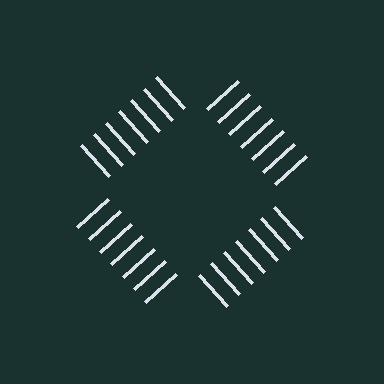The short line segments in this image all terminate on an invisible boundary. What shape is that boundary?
An illusory square — the line segments terminate on its edges but no continuous stroke is drawn.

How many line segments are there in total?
28 — 7 along each of the 4 edges.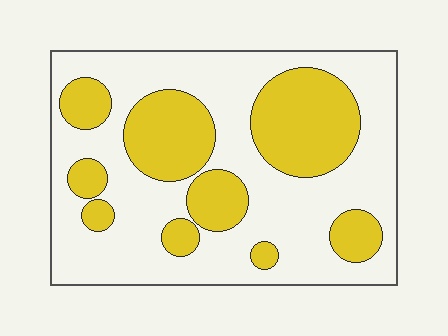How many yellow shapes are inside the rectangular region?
9.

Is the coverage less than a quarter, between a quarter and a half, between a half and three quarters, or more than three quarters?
Between a quarter and a half.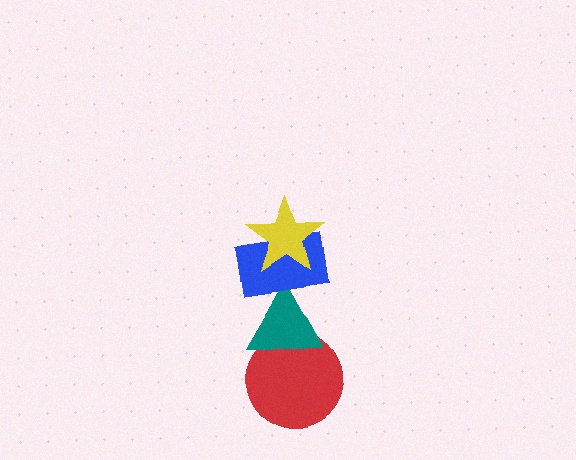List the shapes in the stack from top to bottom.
From top to bottom: the yellow star, the blue rectangle, the teal triangle, the red circle.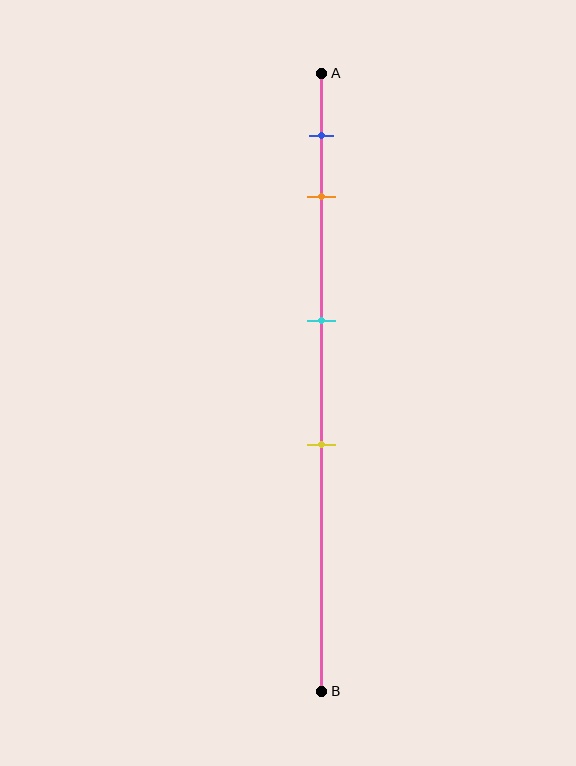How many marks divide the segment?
There are 4 marks dividing the segment.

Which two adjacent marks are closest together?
The blue and orange marks are the closest adjacent pair.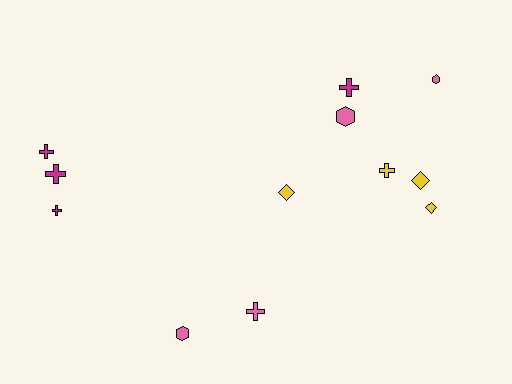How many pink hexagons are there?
There are 3 pink hexagons.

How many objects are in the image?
There are 12 objects.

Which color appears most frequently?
Magenta, with 4 objects.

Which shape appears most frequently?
Cross, with 6 objects.